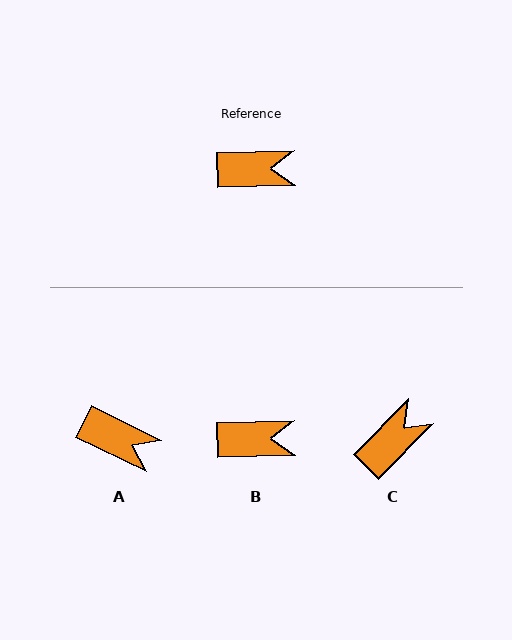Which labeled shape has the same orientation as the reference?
B.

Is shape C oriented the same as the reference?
No, it is off by about 44 degrees.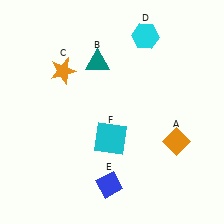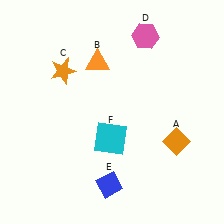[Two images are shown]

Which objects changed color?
B changed from teal to orange. D changed from cyan to pink.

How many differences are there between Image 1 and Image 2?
There are 2 differences between the two images.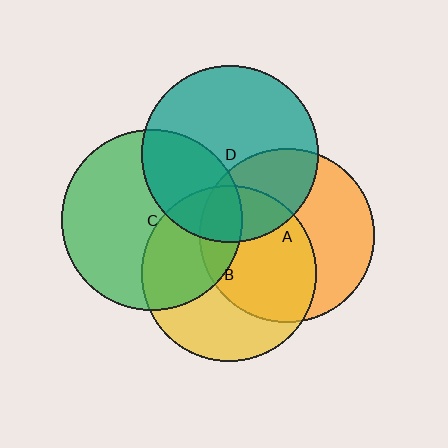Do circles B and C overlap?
Yes.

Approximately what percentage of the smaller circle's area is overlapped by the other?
Approximately 35%.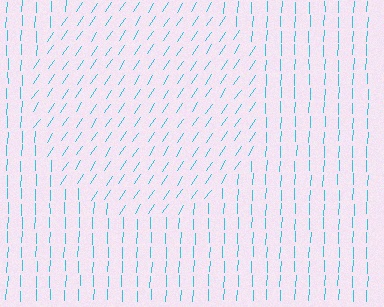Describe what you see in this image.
The image is filled with small cyan line segments. A circle region in the image has lines oriented differently from the surrounding lines, creating a visible texture boundary.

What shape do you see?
I see a circle.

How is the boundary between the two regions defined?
The boundary is defined purely by a change in line orientation (approximately 31 degrees difference). All lines are the same color and thickness.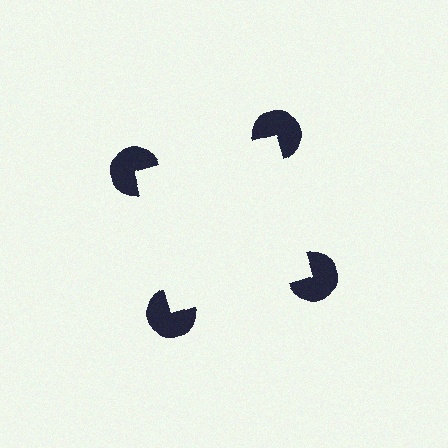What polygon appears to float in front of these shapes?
An illusory square — its edges are inferred from the aligned wedge cuts in the pac-man discs, not physically drawn.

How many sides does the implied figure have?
4 sides.